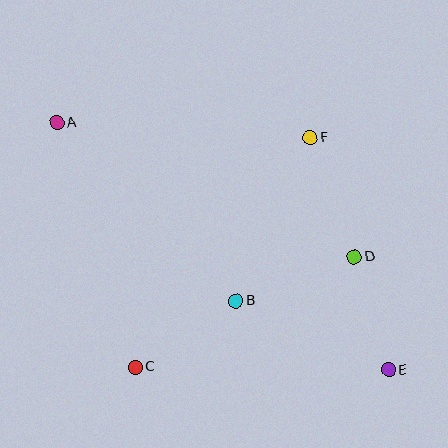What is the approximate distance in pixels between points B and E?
The distance between B and E is approximately 168 pixels.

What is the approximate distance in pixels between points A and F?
The distance between A and F is approximately 254 pixels.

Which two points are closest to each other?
Points D and E are closest to each other.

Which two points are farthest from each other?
Points A and E are farthest from each other.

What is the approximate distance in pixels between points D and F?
The distance between D and F is approximately 127 pixels.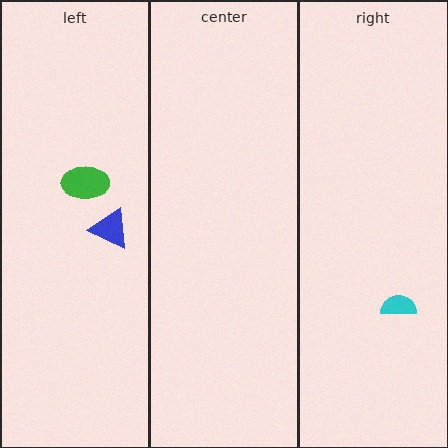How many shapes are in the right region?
1.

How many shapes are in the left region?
2.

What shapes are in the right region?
The cyan semicircle.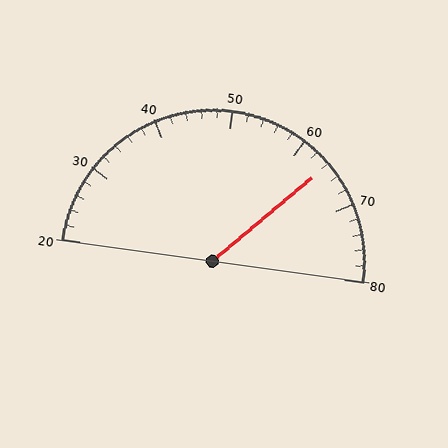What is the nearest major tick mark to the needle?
The nearest major tick mark is 60.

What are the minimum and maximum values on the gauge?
The gauge ranges from 20 to 80.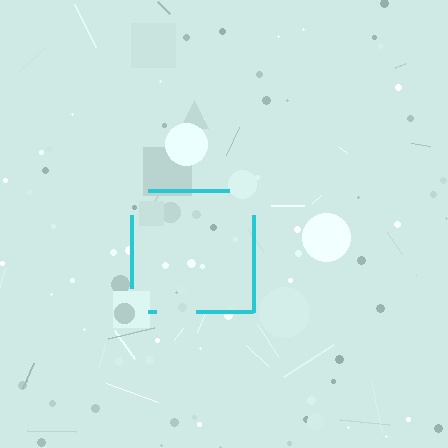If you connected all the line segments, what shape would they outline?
They would outline a square.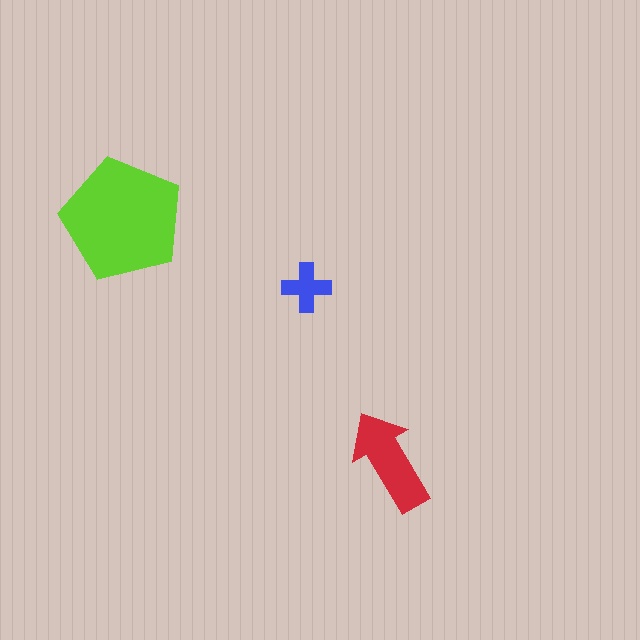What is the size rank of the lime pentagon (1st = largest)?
1st.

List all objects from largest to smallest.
The lime pentagon, the red arrow, the blue cross.